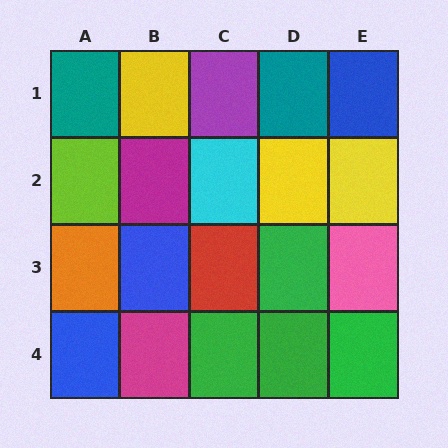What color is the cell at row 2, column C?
Cyan.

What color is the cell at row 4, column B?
Magenta.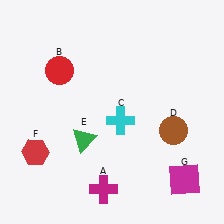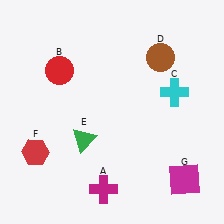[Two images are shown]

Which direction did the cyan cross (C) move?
The cyan cross (C) moved right.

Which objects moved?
The objects that moved are: the cyan cross (C), the brown circle (D).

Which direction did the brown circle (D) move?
The brown circle (D) moved up.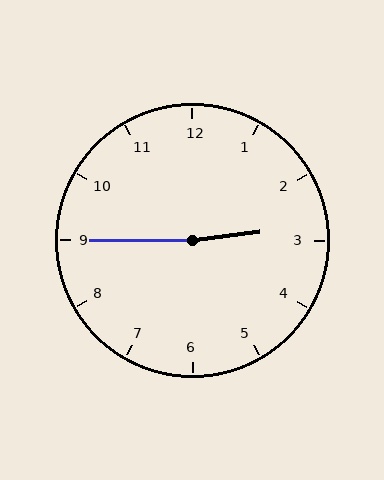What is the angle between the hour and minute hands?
Approximately 172 degrees.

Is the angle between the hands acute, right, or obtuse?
It is obtuse.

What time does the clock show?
2:45.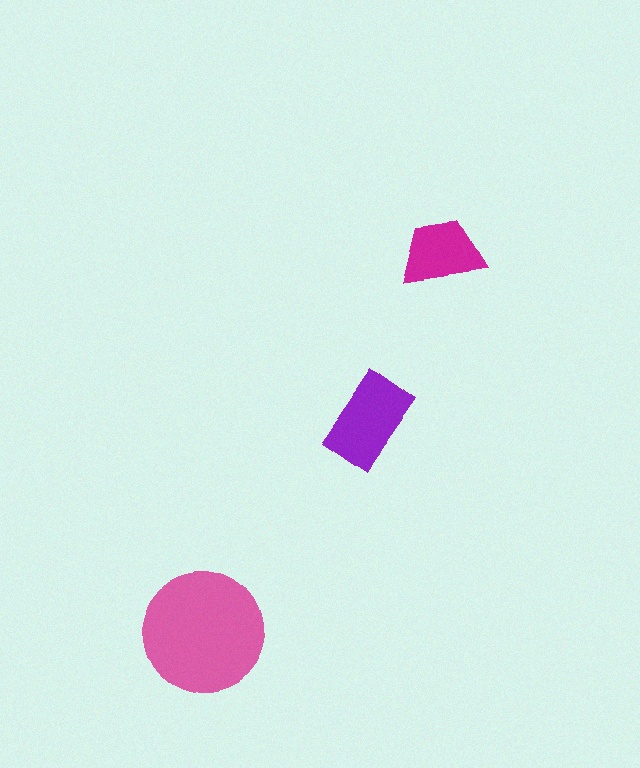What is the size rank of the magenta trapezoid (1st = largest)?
3rd.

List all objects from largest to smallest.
The pink circle, the purple rectangle, the magenta trapezoid.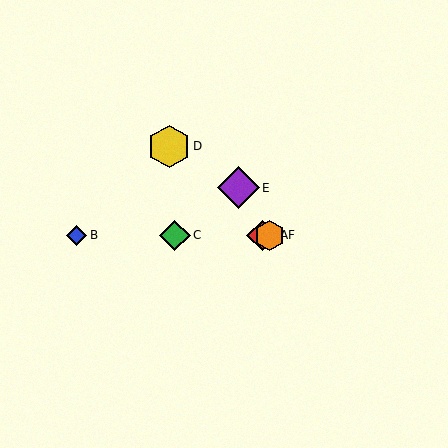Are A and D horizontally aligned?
No, A is at y≈235 and D is at y≈146.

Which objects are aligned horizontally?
Objects A, B, C, F are aligned horizontally.